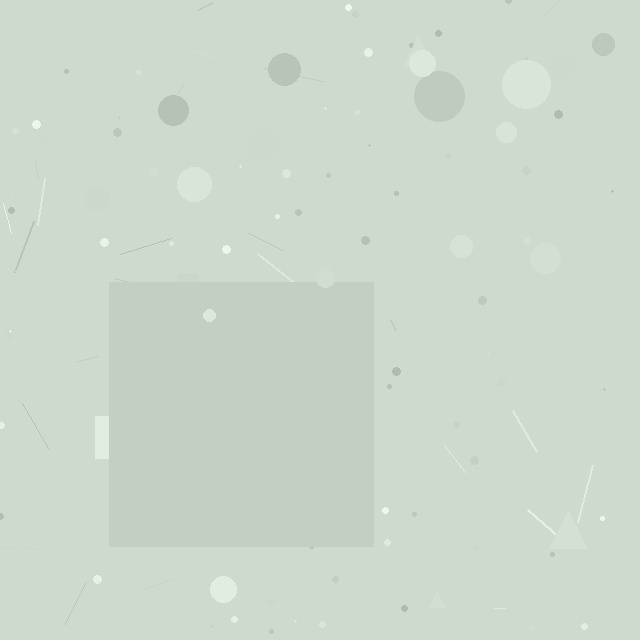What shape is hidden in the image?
A square is hidden in the image.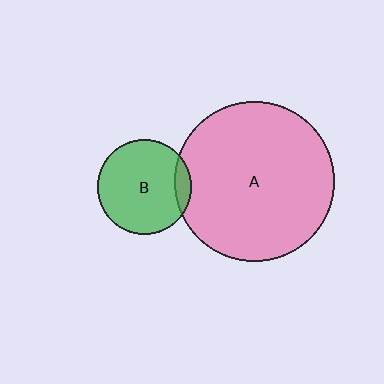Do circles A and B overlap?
Yes.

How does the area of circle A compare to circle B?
Approximately 2.9 times.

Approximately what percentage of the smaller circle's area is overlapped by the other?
Approximately 10%.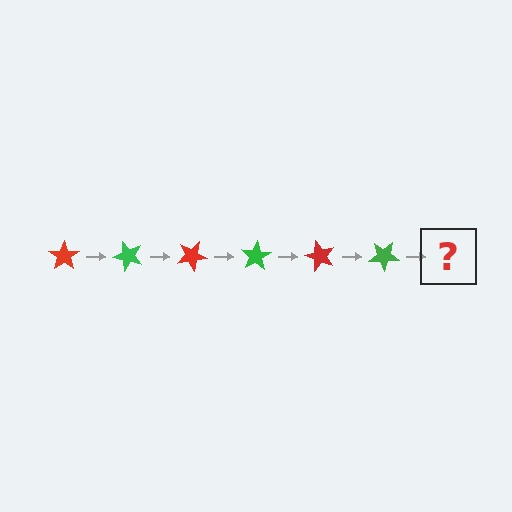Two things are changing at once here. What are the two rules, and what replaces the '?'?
The two rules are that it rotates 50 degrees each step and the color cycles through red and green. The '?' should be a red star, rotated 300 degrees from the start.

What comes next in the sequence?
The next element should be a red star, rotated 300 degrees from the start.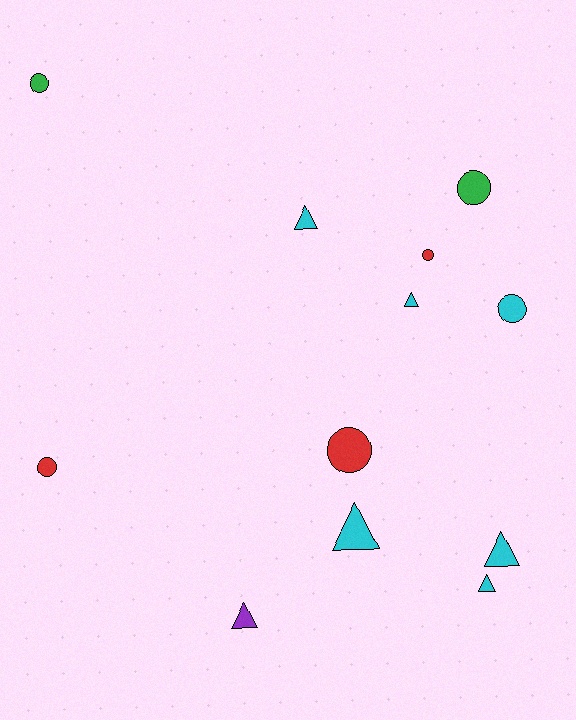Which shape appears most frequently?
Circle, with 6 objects.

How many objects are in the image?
There are 12 objects.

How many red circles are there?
There are 3 red circles.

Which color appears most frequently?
Cyan, with 6 objects.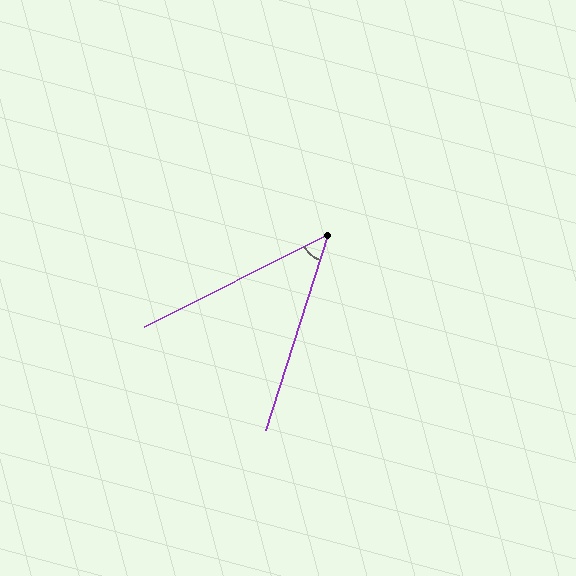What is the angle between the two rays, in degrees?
Approximately 46 degrees.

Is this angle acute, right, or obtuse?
It is acute.